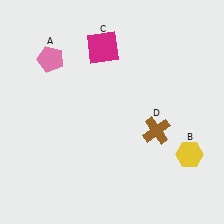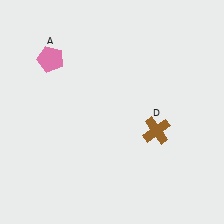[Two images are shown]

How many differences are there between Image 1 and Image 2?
There are 2 differences between the two images.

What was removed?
The yellow hexagon (B), the magenta square (C) were removed in Image 2.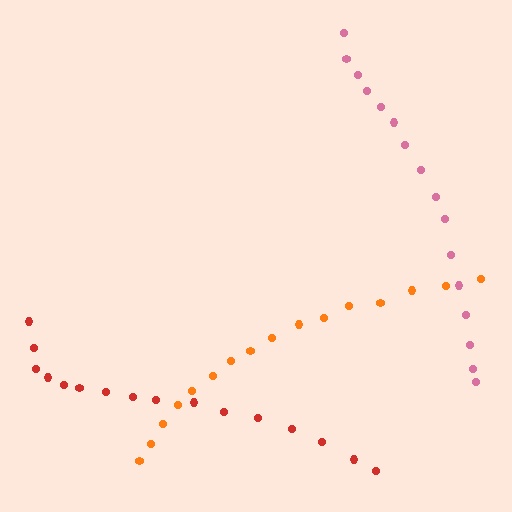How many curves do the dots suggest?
There are 3 distinct paths.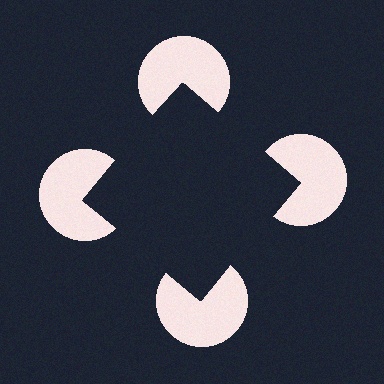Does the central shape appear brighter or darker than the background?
It typically appears slightly darker than the background, even though no actual brightness change is drawn.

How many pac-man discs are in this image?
There are 4 — one at each vertex of the illusory square.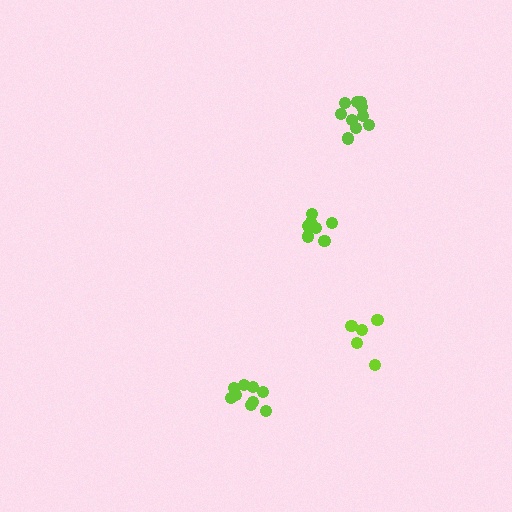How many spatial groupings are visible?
There are 4 spatial groupings.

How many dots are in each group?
Group 1: 9 dots, Group 2: 11 dots, Group 3: 5 dots, Group 4: 7 dots (32 total).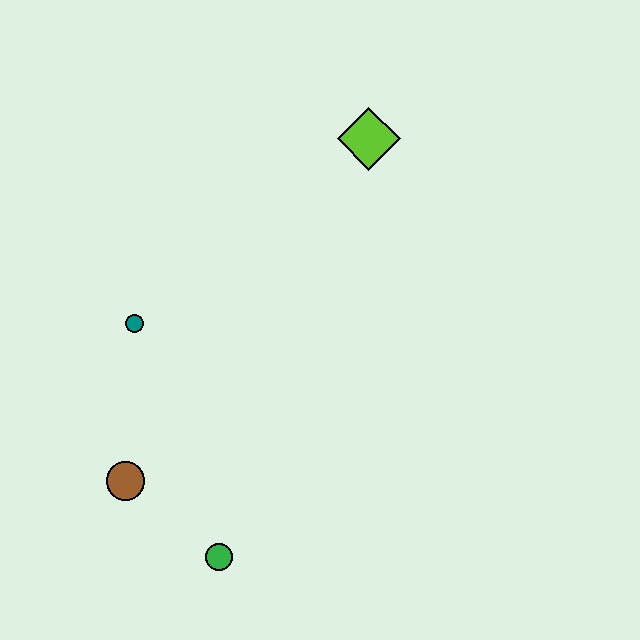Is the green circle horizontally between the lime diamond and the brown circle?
Yes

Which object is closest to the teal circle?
The brown circle is closest to the teal circle.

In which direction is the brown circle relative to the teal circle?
The brown circle is below the teal circle.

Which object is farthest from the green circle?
The lime diamond is farthest from the green circle.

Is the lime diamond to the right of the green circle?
Yes